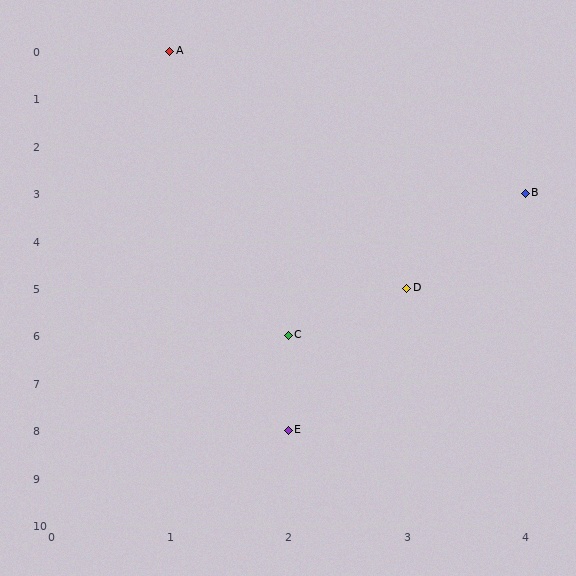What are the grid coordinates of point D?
Point D is at grid coordinates (3, 5).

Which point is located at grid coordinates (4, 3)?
Point B is at (4, 3).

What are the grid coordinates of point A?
Point A is at grid coordinates (1, 0).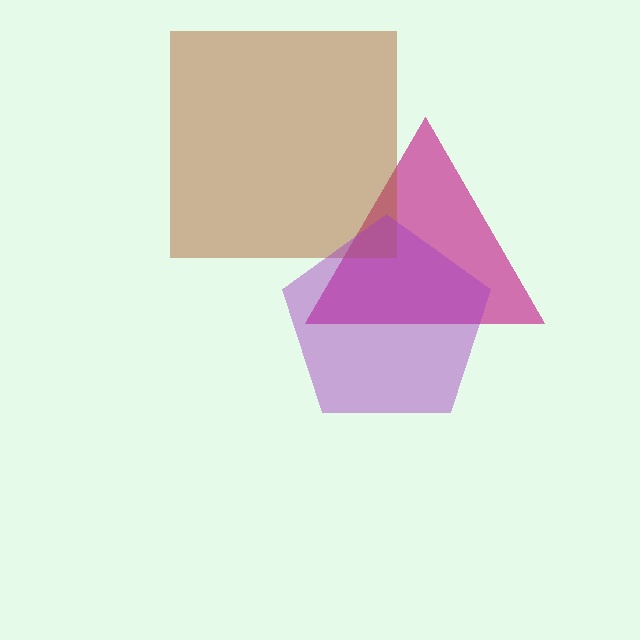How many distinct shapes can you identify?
There are 3 distinct shapes: a magenta triangle, a brown square, a purple pentagon.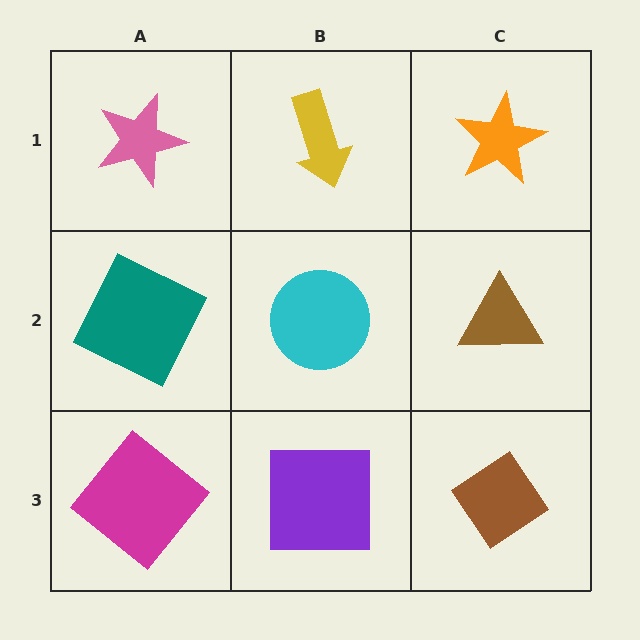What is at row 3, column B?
A purple square.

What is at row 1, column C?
An orange star.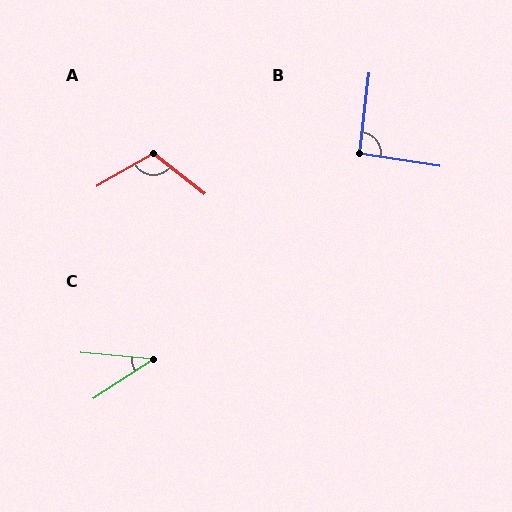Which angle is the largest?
A, at approximately 112 degrees.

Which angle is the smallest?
C, at approximately 38 degrees.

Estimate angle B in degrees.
Approximately 93 degrees.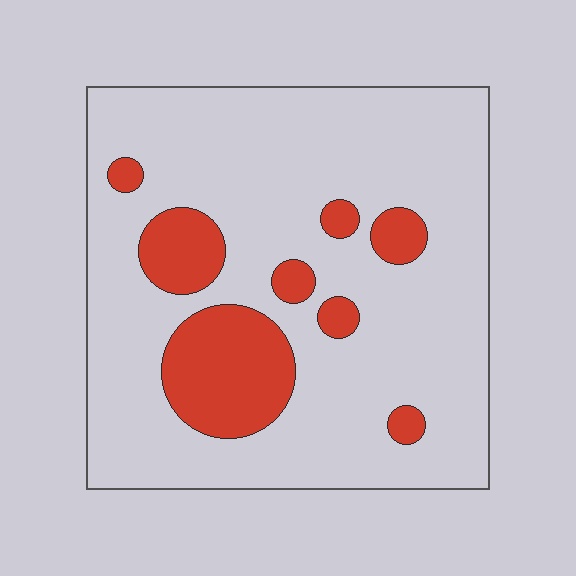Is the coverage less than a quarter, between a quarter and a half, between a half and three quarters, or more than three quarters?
Less than a quarter.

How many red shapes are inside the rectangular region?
8.